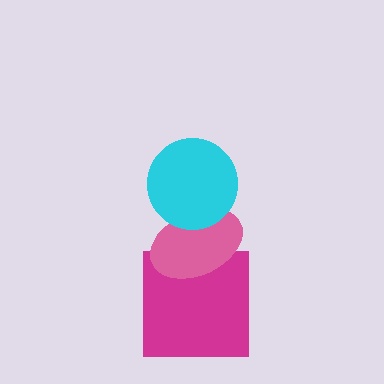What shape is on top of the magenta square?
The pink ellipse is on top of the magenta square.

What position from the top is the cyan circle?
The cyan circle is 1st from the top.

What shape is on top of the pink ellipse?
The cyan circle is on top of the pink ellipse.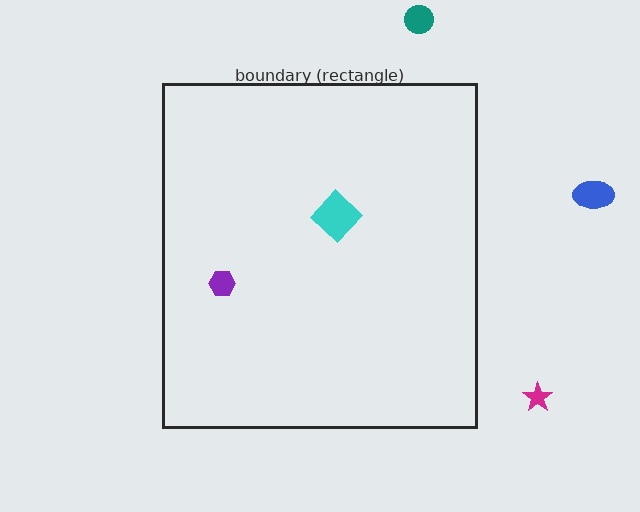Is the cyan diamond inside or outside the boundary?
Inside.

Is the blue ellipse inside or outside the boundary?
Outside.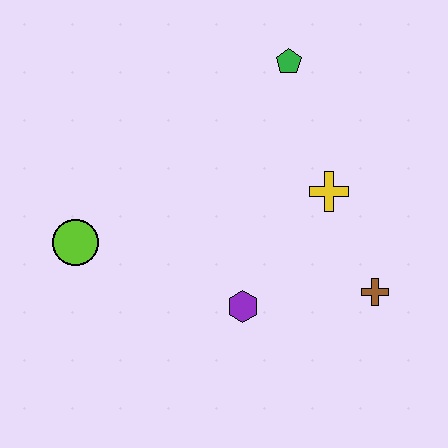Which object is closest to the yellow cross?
The brown cross is closest to the yellow cross.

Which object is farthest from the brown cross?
The lime circle is farthest from the brown cross.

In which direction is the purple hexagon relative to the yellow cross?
The purple hexagon is below the yellow cross.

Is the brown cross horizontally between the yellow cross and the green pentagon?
No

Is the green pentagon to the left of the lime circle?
No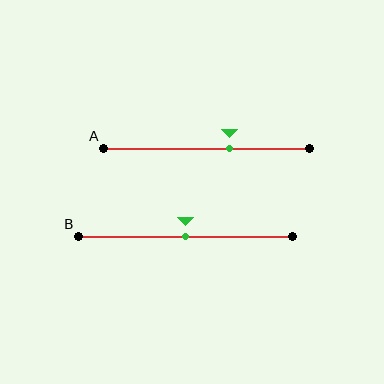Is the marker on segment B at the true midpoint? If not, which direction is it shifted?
Yes, the marker on segment B is at the true midpoint.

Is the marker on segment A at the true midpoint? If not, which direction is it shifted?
No, the marker on segment A is shifted to the right by about 11% of the segment length.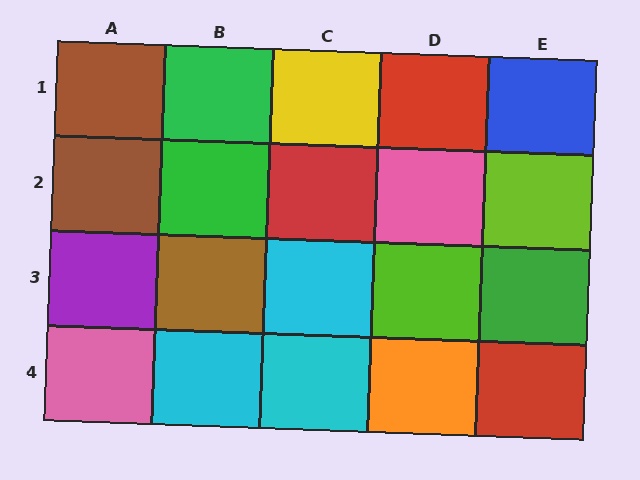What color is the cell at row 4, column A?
Pink.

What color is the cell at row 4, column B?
Cyan.